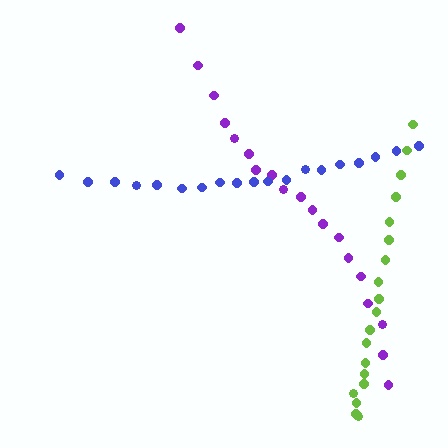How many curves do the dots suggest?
There are 3 distinct paths.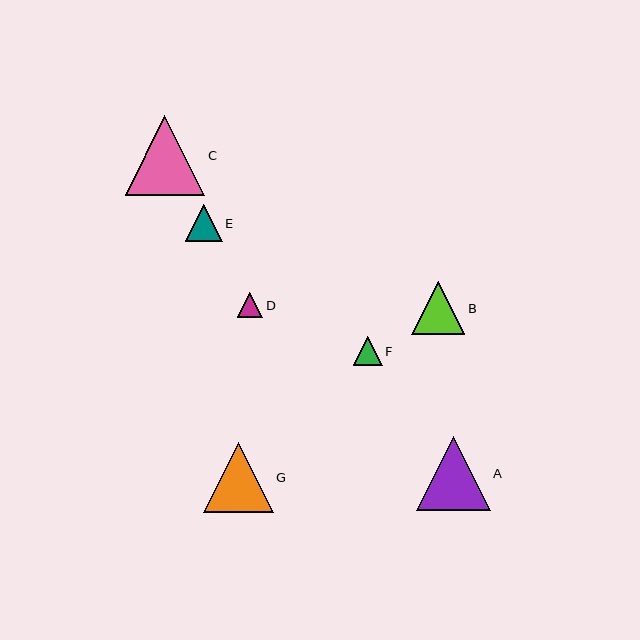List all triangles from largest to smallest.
From largest to smallest: C, A, G, B, E, F, D.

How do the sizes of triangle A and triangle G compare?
Triangle A and triangle G are approximately the same size.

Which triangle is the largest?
Triangle C is the largest with a size of approximately 79 pixels.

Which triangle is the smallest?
Triangle D is the smallest with a size of approximately 26 pixels.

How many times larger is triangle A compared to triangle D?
Triangle A is approximately 2.9 times the size of triangle D.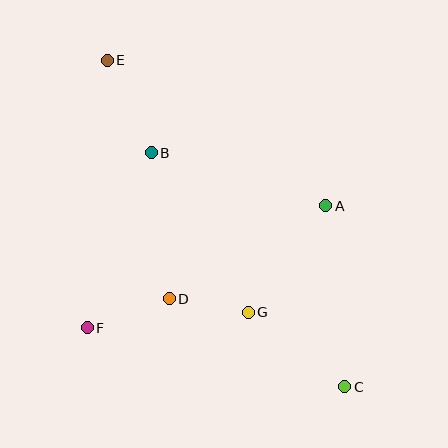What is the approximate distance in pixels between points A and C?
The distance between A and C is approximately 182 pixels.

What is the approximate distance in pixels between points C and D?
The distance between C and D is approximately 196 pixels.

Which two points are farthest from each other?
Points C and E are farthest from each other.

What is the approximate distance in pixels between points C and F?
The distance between C and F is approximately 264 pixels.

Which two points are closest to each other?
Points D and G are closest to each other.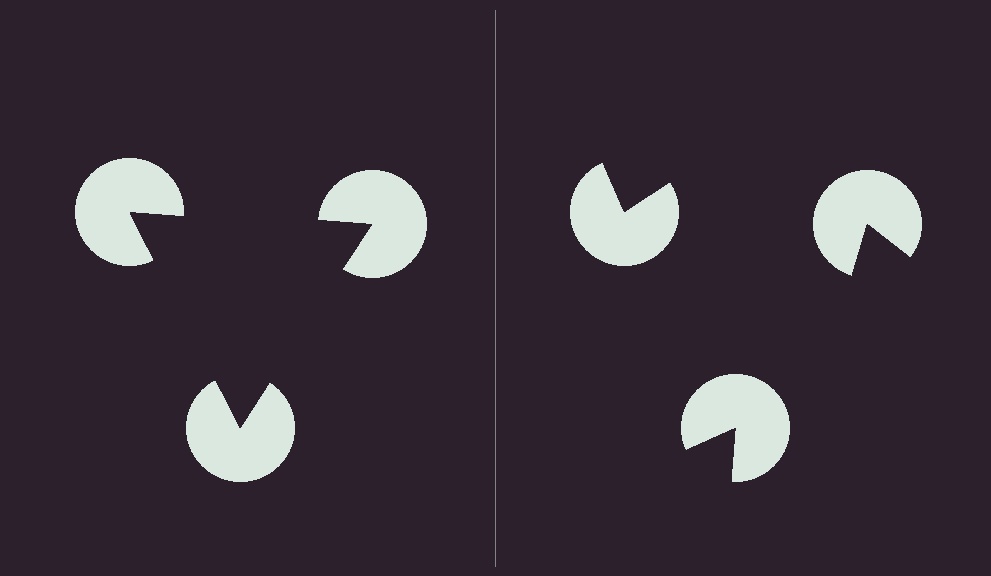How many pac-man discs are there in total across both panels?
6 — 3 on each side.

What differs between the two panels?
The pac-man discs are positioned identically on both sides; only the wedge orientations differ. On the left they align to a triangle; on the right they are misaligned.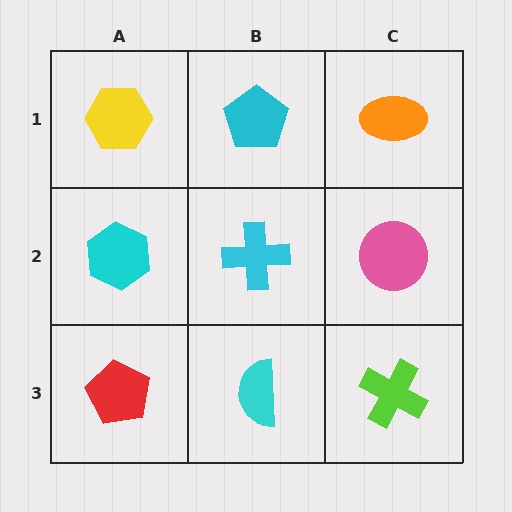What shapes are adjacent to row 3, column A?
A cyan hexagon (row 2, column A), a cyan semicircle (row 3, column B).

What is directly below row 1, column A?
A cyan hexagon.